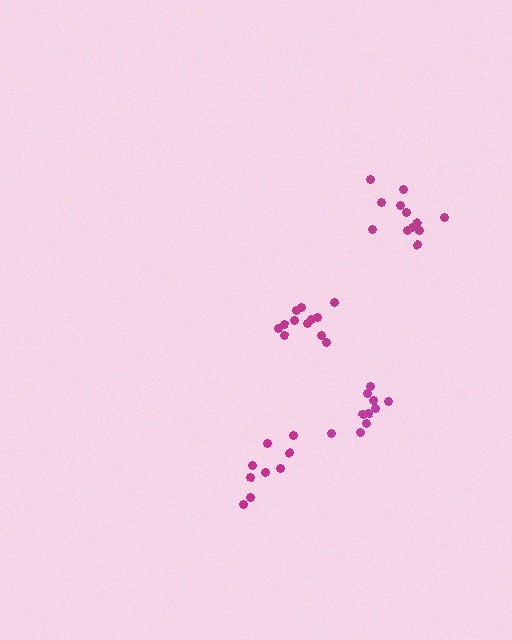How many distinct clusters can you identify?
There are 4 distinct clusters.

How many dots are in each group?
Group 1: 12 dots, Group 2: 10 dots, Group 3: 12 dots, Group 4: 10 dots (44 total).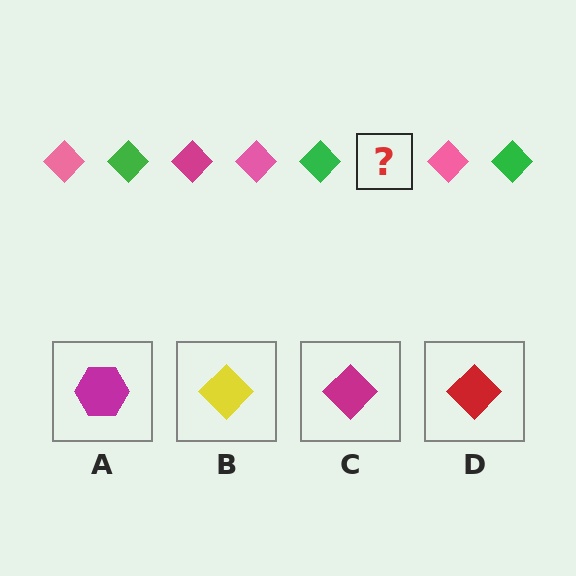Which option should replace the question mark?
Option C.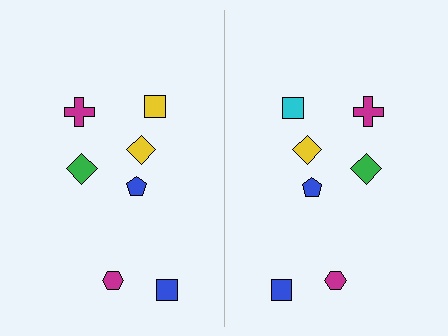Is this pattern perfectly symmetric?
No, the pattern is not perfectly symmetric. The cyan square on the right side breaks the symmetry — its mirror counterpart is yellow.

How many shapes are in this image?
There are 14 shapes in this image.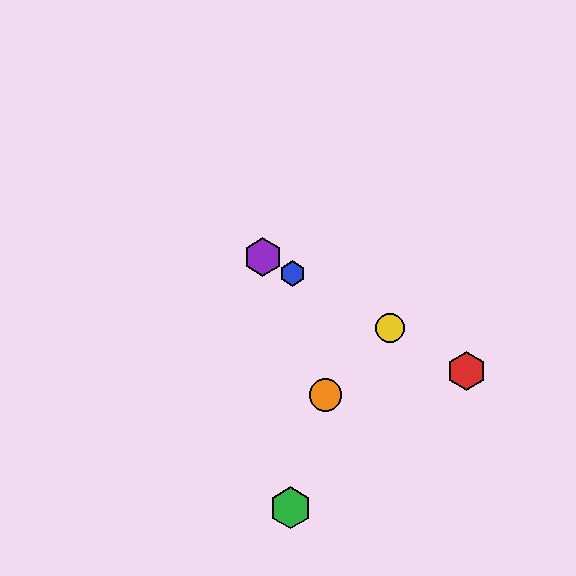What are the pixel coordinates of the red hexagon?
The red hexagon is at (466, 371).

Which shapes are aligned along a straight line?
The red hexagon, the blue hexagon, the yellow circle, the purple hexagon are aligned along a straight line.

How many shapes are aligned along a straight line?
4 shapes (the red hexagon, the blue hexagon, the yellow circle, the purple hexagon) are aligned along a straight line.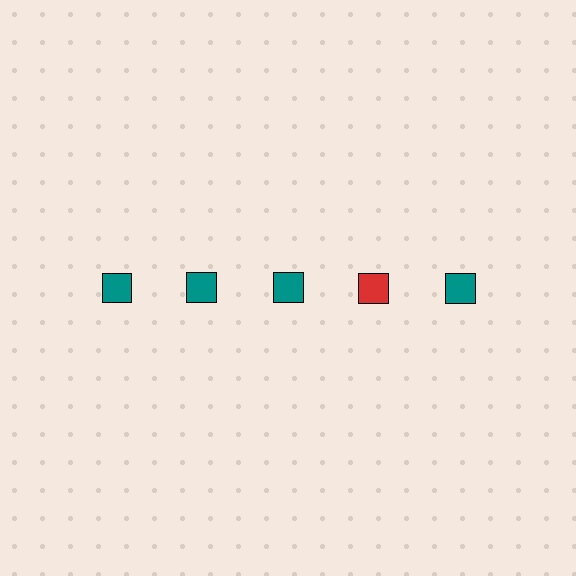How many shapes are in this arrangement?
There are 5 shapes arranged in a grid pattern.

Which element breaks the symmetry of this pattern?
The red square in the top row, second from right column breaks the symmetry. All other shapes are teal squares.